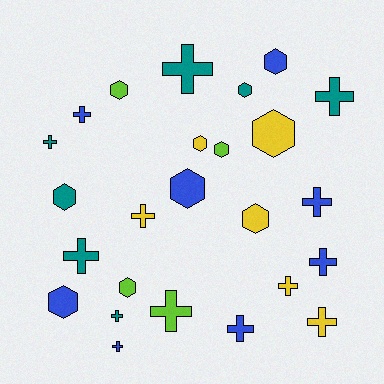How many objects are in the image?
There are 25 objects.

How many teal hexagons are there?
There are 2 teal hexagons.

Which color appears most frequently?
Blue, with 8 objects.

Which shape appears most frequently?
Cross, with 14 objects.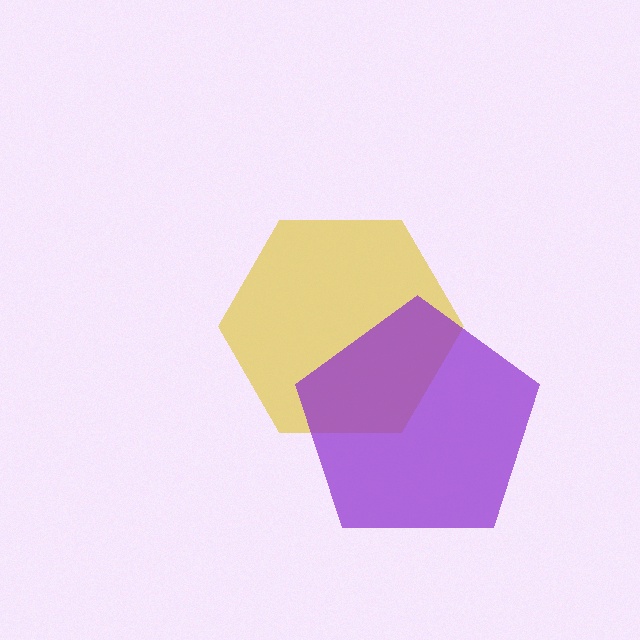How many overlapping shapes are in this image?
There are 2 overlapping shapes in the image.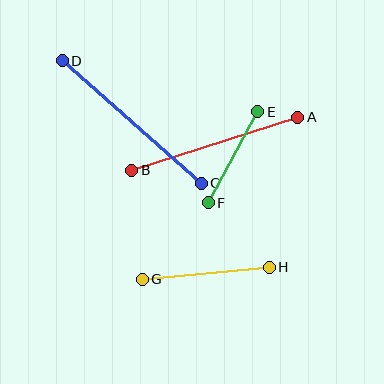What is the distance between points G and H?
The distance is approximately 127 pixels.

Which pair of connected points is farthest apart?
Points C and D are farthest apart.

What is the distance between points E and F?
The distance is approximately 104 pixels.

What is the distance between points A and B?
The distance is approximately 174 pixels.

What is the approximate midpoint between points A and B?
The midpoint is at approximately (215, 144) pixels.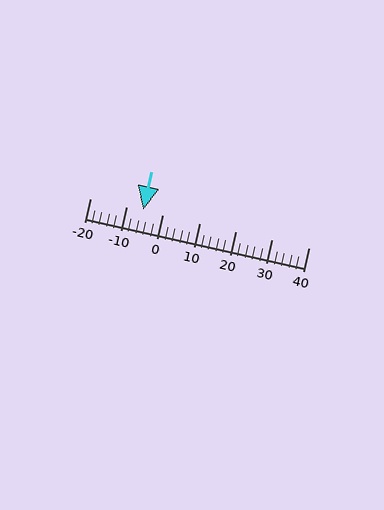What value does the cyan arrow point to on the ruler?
The cyan arrow points to approximately -5.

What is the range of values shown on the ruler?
The ruler shows values from -20 to 40.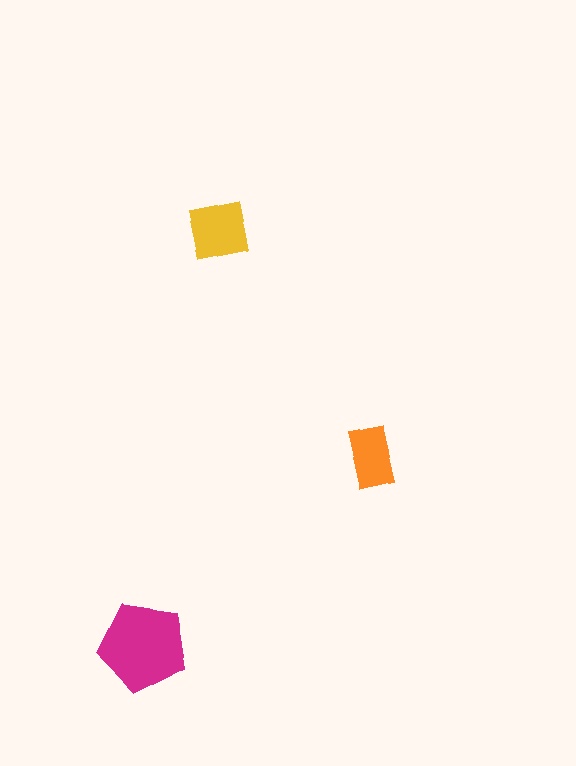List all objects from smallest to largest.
The orange rectangle, the yellow square, the magenta pentagon.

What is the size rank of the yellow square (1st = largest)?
2nd.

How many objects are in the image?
There are 3 objects in the image.